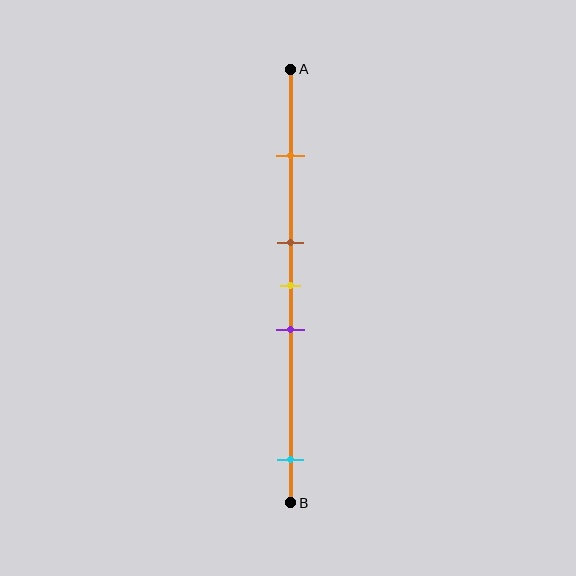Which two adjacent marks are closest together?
The brown and yellow marks are the closest adjacent pair.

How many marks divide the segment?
There are 5 marks dividing the segment.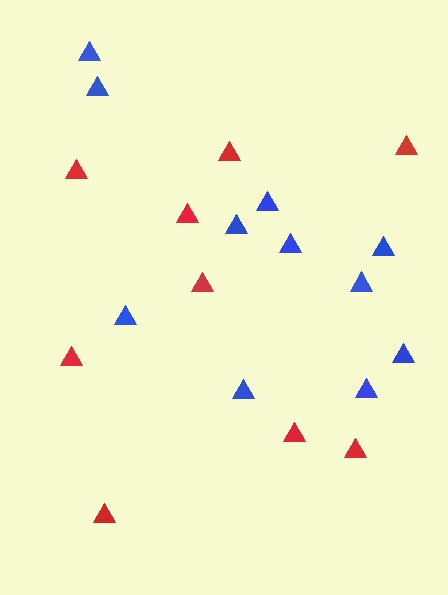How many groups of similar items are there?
There are 2 groups: one group of blue triangles (11) and one group of red triangles (9).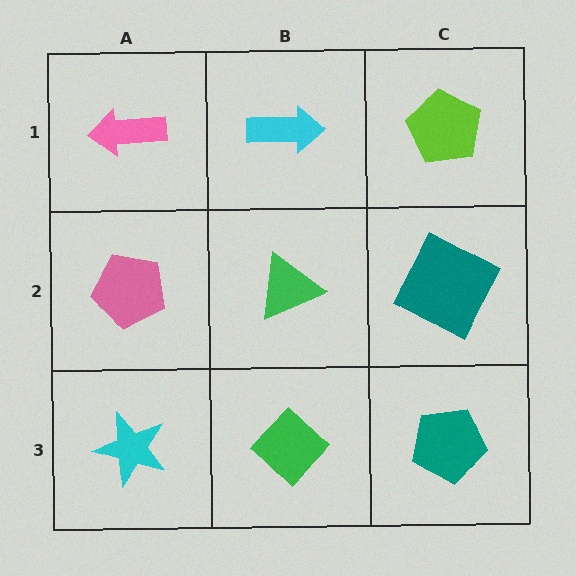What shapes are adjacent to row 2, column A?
A pink arrow (row 1, column A), a cyan star (row 3, column A), a green triangle (row 2, column B).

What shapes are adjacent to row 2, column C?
A lime pentagon (row 1, column C), a teal pentagon (row 3, column C), a green triangle (row 2, column B).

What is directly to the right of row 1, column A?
A cyan arrow.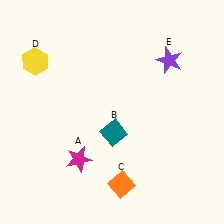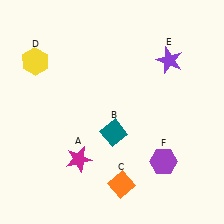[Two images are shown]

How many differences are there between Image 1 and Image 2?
There is 1 difference between the two images.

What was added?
A purple hexagon (F) was added in Image 2.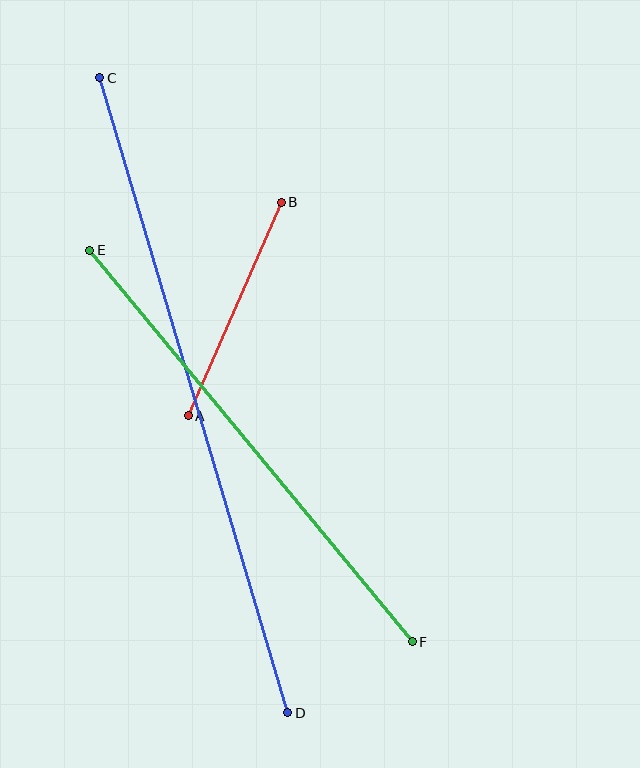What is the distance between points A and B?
The distance is approximately 233 pixels.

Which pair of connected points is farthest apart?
Points C and D are farthest apart.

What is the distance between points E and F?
The distance is approximately 507 pixels.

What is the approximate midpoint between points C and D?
The midpoint is at approximately (194, 395) pixels.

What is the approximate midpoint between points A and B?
The midpoint is at approximately (235, 309) pixels.